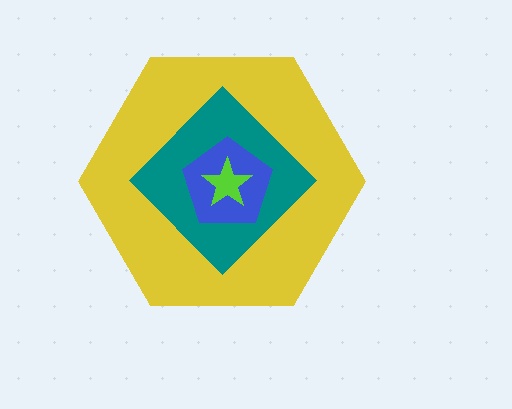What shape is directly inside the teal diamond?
The blue pentagon.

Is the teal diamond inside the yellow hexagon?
Yes.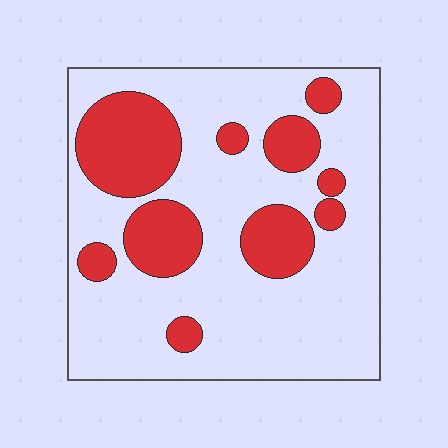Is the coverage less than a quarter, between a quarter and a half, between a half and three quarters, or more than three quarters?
Between a quarter and a half.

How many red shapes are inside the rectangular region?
10.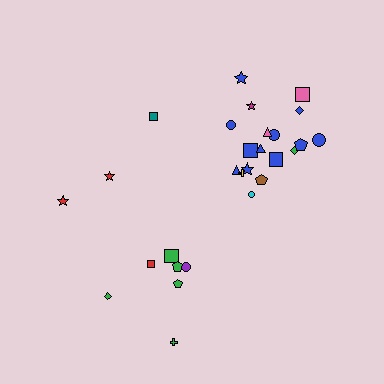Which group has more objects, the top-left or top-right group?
The top-right group.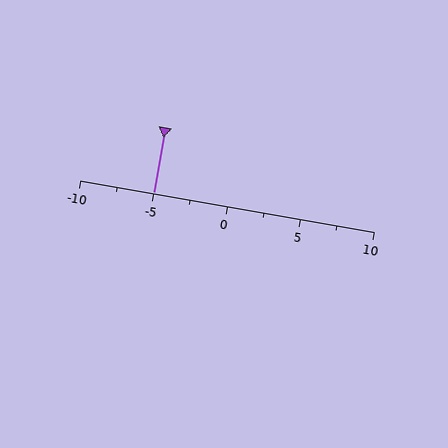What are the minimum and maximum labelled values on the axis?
The axis runs from -10 to 10.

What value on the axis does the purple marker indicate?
The marker indicates approximately -5.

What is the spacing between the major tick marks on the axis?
The major ticks are spaced 5 apart.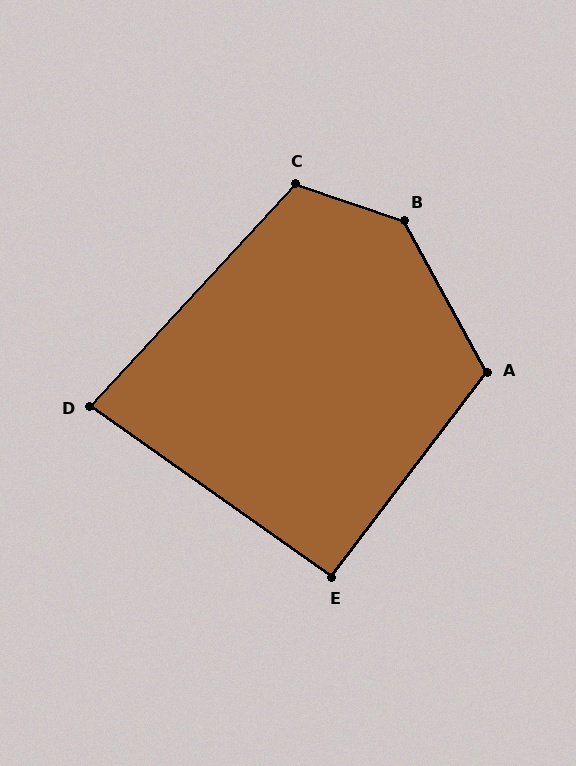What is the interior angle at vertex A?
Approximately 114 degrees (obtuse).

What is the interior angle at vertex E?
Approximately 92 degrees (approximately right).